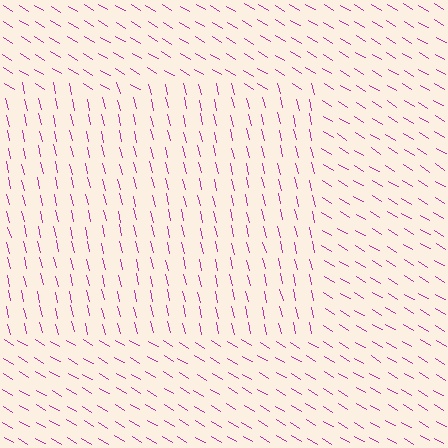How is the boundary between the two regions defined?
The boundary is defined purely by a change in line orientation (approximately 45 degrees difference). All lines are the same color and thickness.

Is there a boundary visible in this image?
Yes, there is a texture boundary formed by a change in line orientation.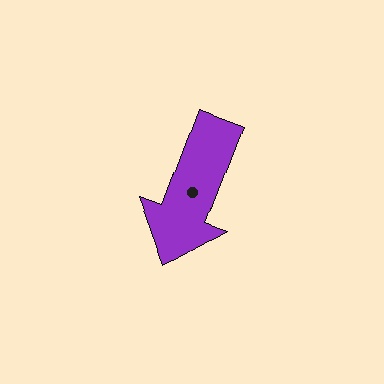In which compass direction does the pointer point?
South.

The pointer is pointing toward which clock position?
Roughly 7 o'clock.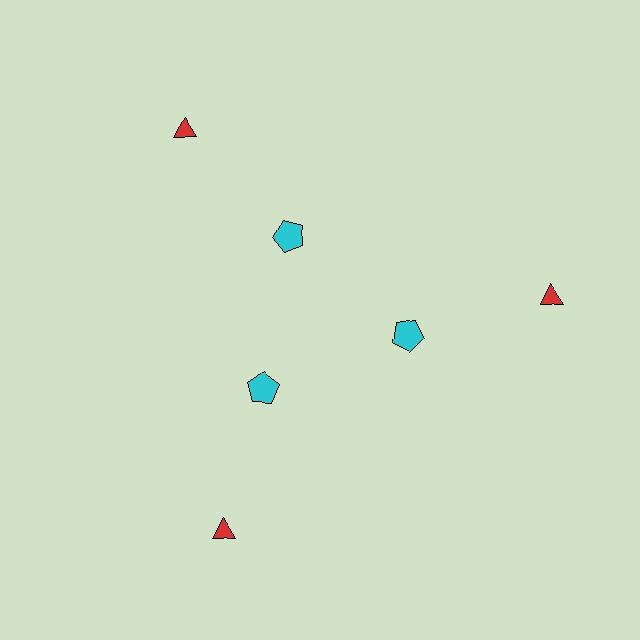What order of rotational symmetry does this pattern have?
This pattern has 3-fold rotational symmetry.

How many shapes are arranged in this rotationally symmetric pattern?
There are 6 shapes, arranged in 3 groups of 2.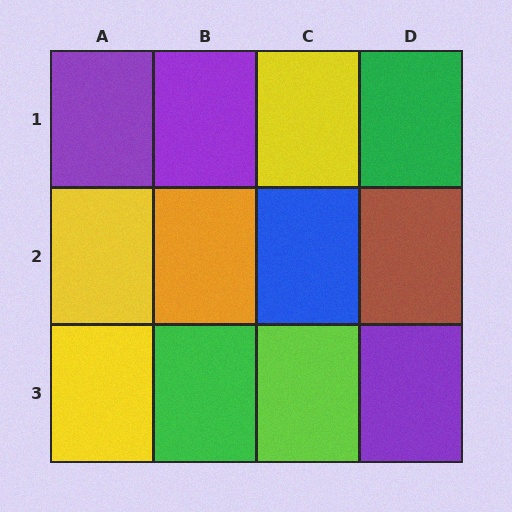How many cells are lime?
1 cell is lime.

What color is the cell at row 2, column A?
Yellow.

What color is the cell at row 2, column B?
Orange.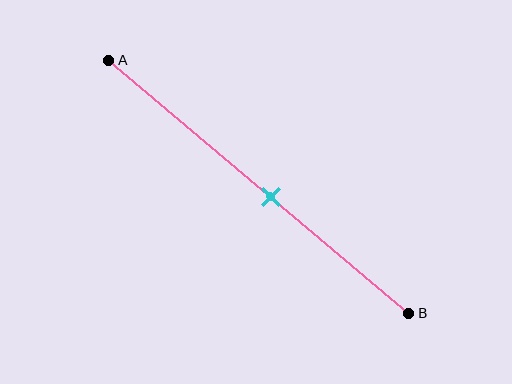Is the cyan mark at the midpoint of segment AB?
No, the mark is at about 55% from A, not at the 50% midpoint.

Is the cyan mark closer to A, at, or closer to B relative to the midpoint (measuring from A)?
The cyan mark is closer to point B than the midpoint of segment AB.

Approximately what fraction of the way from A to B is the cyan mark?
The cyan mark is approximately 55% of the way from A to B.